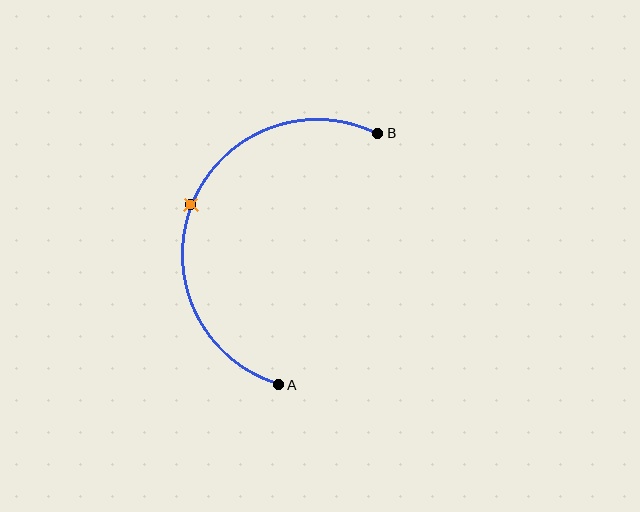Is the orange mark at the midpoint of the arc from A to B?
Yes. The orange mark lies on the arc at equal arc-length from both A and B — it is the arc midpoint.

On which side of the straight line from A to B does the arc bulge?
The arc bulges to the left of the straight line connecting A and B.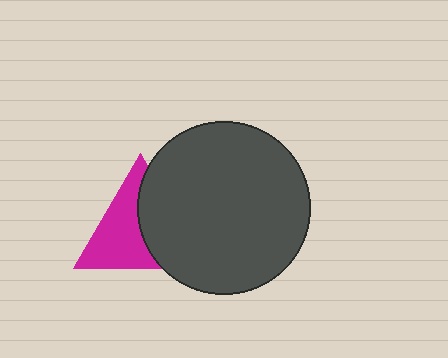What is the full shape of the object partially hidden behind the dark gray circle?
The partially hidden object is a magenta triangle.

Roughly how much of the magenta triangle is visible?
About half of it is visible (roughly 54%).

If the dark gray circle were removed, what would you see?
You would see the complete magenta triangle.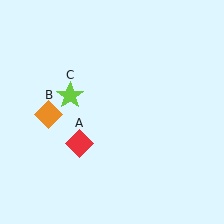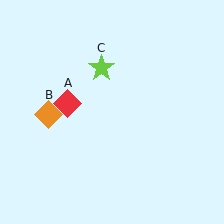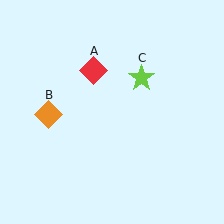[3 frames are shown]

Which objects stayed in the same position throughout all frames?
Orange diamond (object B) remained stationary.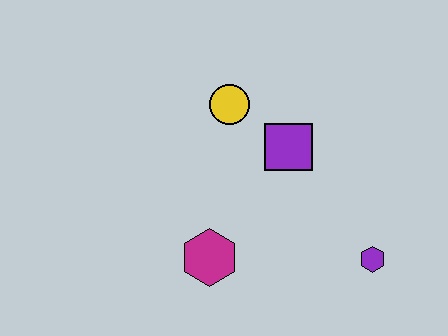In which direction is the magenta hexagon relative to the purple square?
The magenta hexagon is below the purple square.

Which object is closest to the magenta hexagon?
The purple square is closest to the magenta hexagon.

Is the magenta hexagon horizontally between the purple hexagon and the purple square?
No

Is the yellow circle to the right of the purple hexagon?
No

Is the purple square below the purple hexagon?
No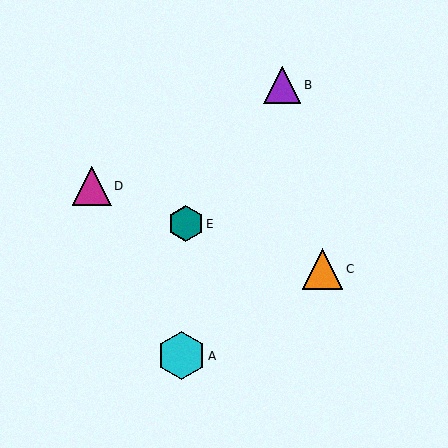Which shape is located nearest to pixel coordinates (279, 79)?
The purple triangle (labeled B) at (282, 85) is nearest to that location.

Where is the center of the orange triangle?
The center of the orange triangle is at (323, 269).